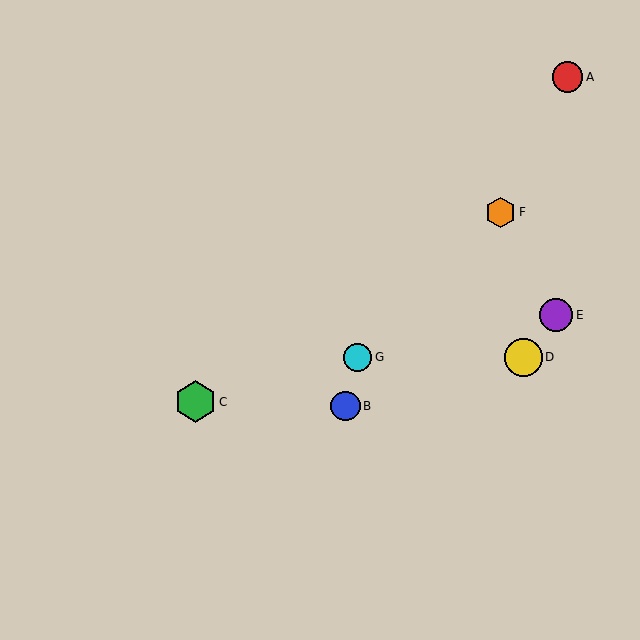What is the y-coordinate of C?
Object C is at y≈402.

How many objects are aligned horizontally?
2 objects (D, G) are aligned horizontally.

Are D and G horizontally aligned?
Yes, both are at y≈357.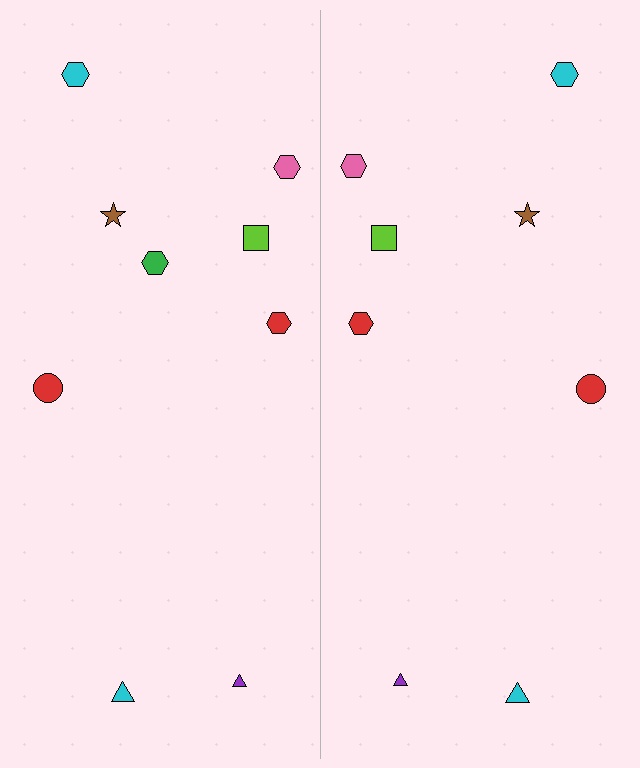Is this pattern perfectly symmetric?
No, the pattern is not perfectly symmetric. A green hexagon is missing from the right side.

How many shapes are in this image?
There are 17 shapes in this image.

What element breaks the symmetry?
A green hexagon is missing from the right side.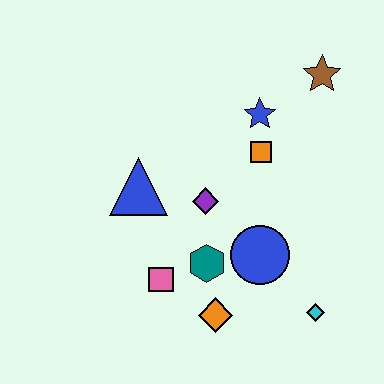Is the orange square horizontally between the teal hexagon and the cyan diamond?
Yes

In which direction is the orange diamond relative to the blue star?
The orange diamond is below the blue star.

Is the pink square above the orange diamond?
Yes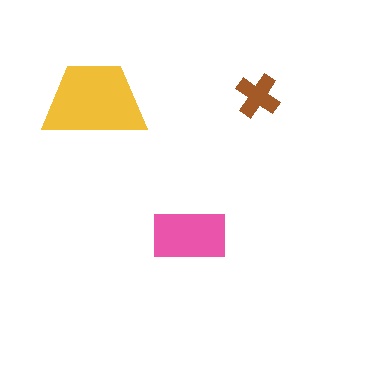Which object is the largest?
The yellow trapezoid.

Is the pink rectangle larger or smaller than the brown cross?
Larger.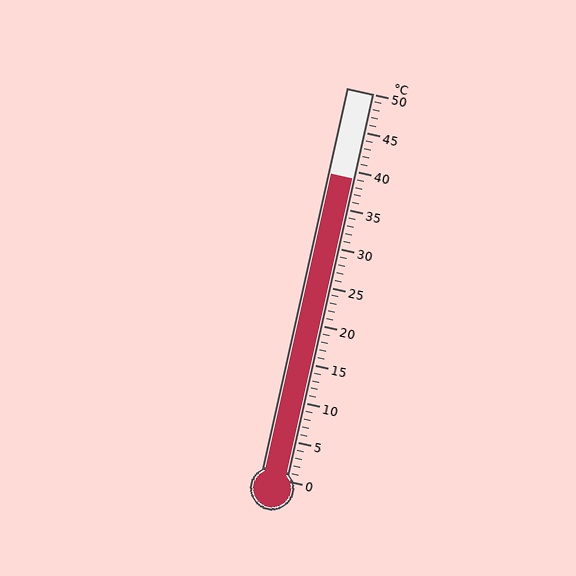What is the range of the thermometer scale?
The thermometer scale ranges from 0°C to 50°C.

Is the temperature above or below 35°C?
The temperature is above 35°C.